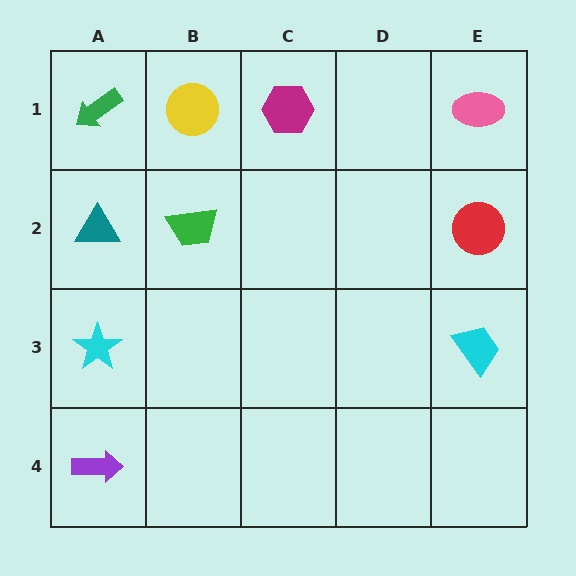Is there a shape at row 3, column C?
No, that cell is empty.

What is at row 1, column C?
A magenta hexagon.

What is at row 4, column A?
A purple arrow.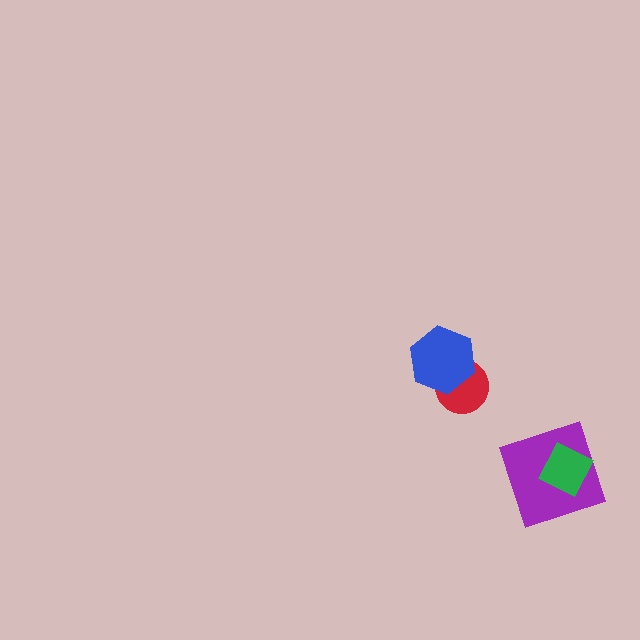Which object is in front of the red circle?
The blue hexagon is in front of the red circle.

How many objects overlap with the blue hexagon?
1 object overlaps with the blue hexagon.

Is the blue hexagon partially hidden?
No, no other shape covers it.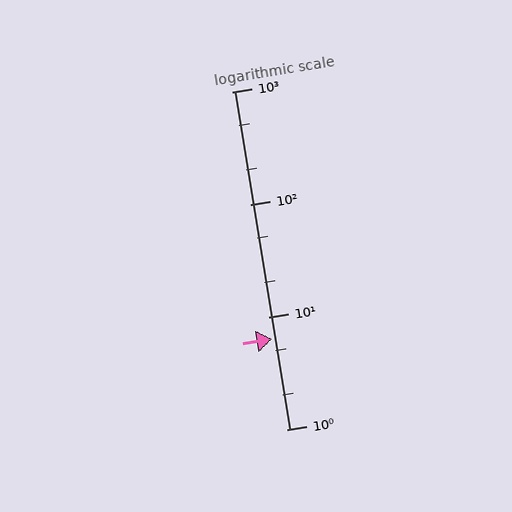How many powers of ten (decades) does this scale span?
The scale spans 3 decades, from 1 to 1000.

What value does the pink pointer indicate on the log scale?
The pointer indicates approximately 6.4.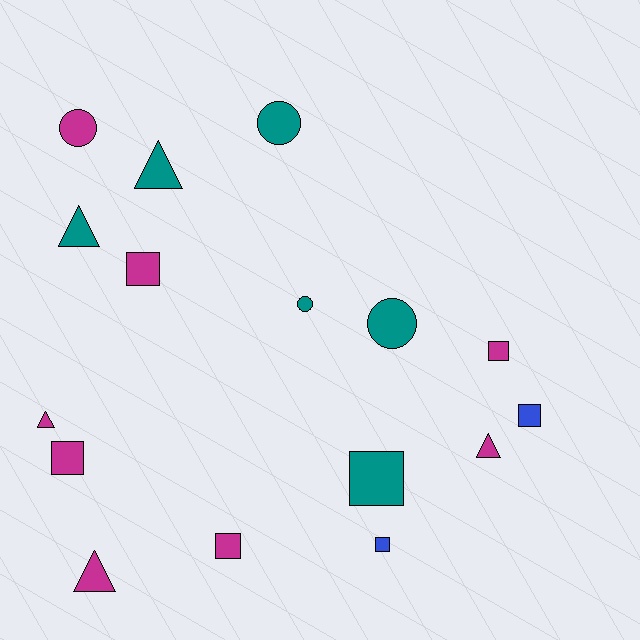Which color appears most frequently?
Magenta, with 8 objects.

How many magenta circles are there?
There is 1 magenta circle.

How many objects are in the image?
There are 16 objects.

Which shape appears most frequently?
Square, with 7 objects.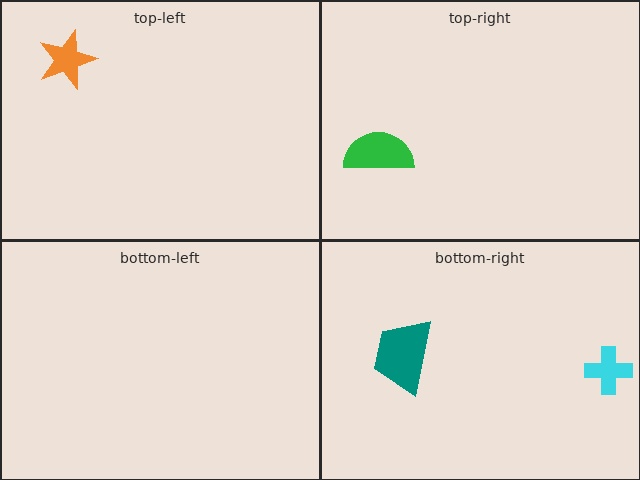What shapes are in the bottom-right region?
The cyan cross, the teal trapezoid.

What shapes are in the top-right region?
The green semicircle.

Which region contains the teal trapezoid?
The bottom-right region.